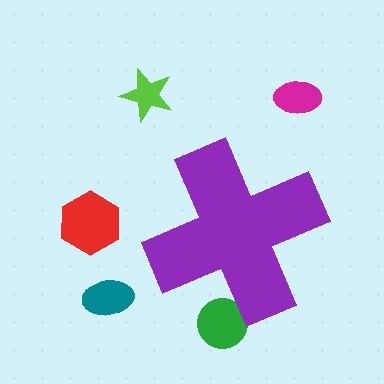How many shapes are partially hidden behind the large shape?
1 shape is partially hidden.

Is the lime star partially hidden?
No, the lime star is fully visible.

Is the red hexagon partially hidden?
No, the red hexagon is fully visible.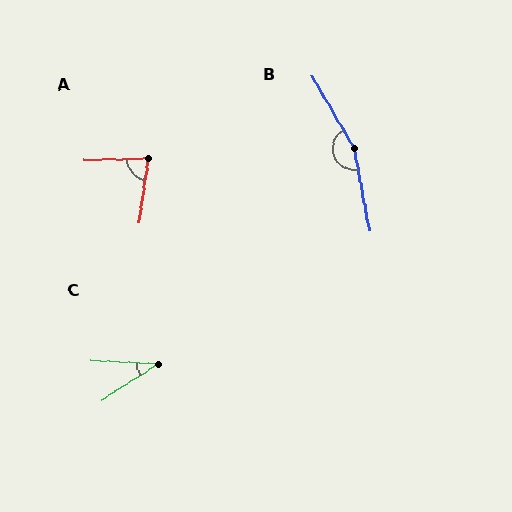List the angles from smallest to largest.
C (35°), A (80°), B (161°).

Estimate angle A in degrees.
Approximately 80 degrees.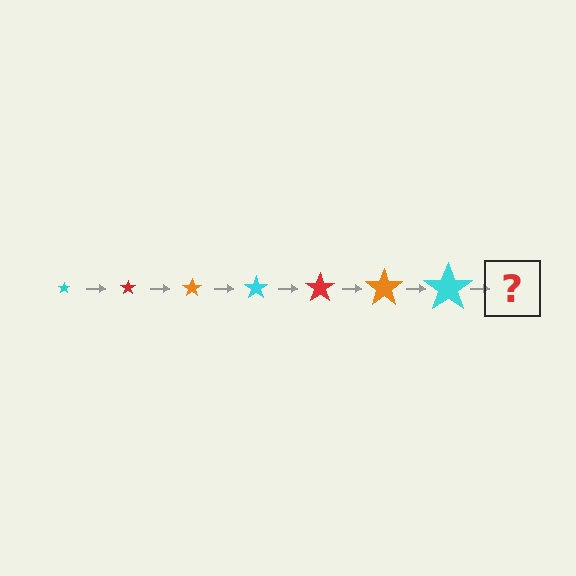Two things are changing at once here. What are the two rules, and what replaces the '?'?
The two rules are that the star grows larger each step and the color cycles through cyan, red, and orange. The '?' should be a red star, larger than the previous one.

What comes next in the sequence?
The next element should be a red star, larger than the previous one.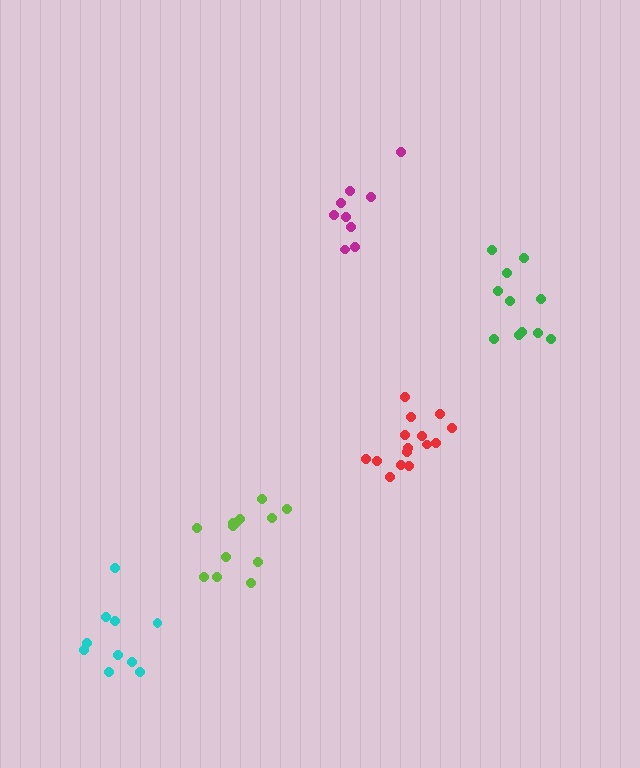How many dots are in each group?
Group 1: 15 dots, Group 2: 10 dots, Group 3: 13 dots, Group 4: 11 dots, Group 5: 9 dots (58 total).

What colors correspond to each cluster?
The clusters are colored: red, cyan, lime, green, magenta.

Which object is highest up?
The magenta cluster is topmost.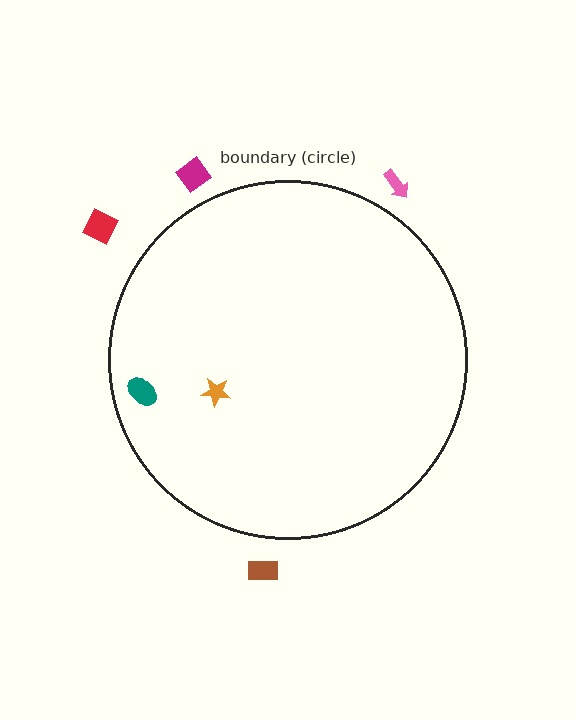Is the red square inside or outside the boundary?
Outside.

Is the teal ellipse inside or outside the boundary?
Inside.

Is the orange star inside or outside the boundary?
Inside.